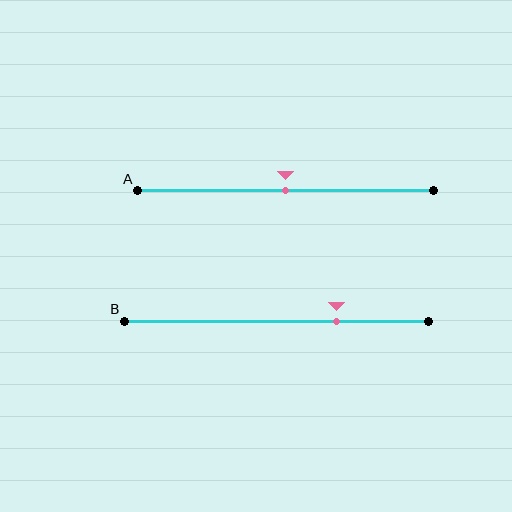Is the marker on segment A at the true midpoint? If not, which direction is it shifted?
Yes, the marker on segment A is at the true midpoint.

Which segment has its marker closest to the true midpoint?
Segment A has its marker closest to the true midpoint.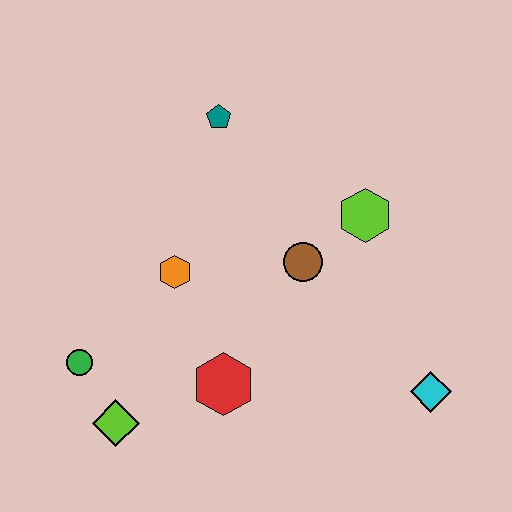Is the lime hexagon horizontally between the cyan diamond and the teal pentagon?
Yes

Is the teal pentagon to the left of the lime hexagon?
Yes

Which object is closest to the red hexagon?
The lime diamond is closest to the red hexagon.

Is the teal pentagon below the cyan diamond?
No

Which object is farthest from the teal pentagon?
The cyan diamond is farthest from the teal pentagon.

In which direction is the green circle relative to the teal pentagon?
The green circle is below the teal pentagon.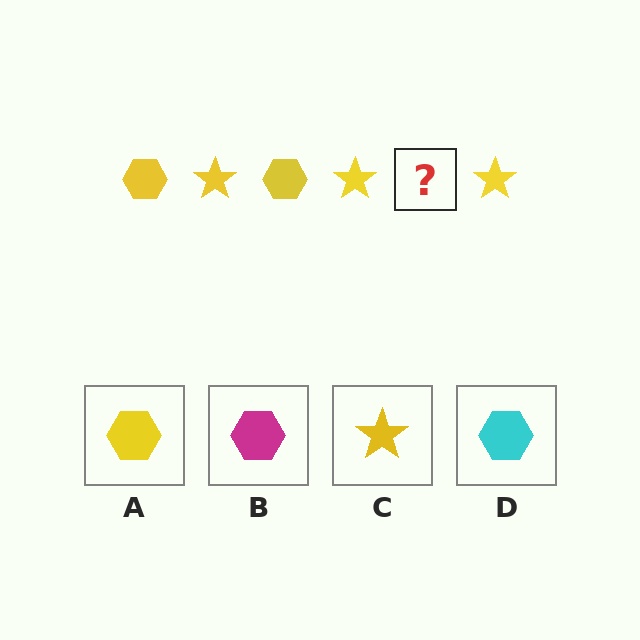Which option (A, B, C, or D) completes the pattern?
A.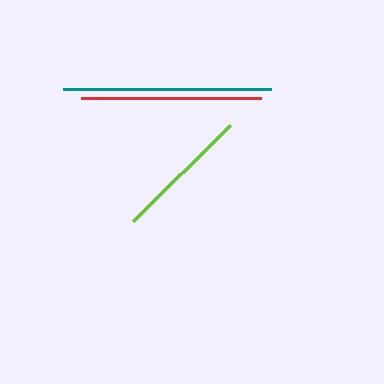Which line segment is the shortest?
The lime line is the shortest at approximately 137 pixels.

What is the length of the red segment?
The red segment is approximately 180 pixels long.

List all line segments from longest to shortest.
From longest to shortest: teal, red, lime.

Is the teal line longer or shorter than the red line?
The teal line is longer than the red line.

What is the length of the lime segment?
The lime segment is approximately 137 pixels long.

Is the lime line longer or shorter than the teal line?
The teal line is longer than the lime line.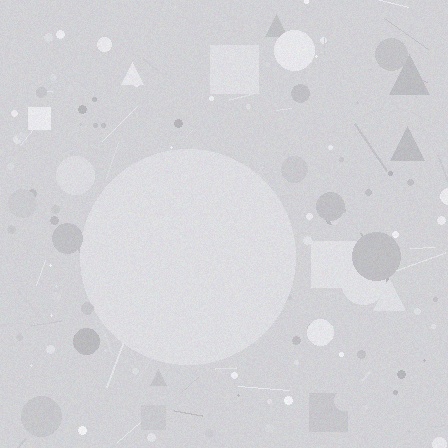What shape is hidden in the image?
A circle is hidden in the image.